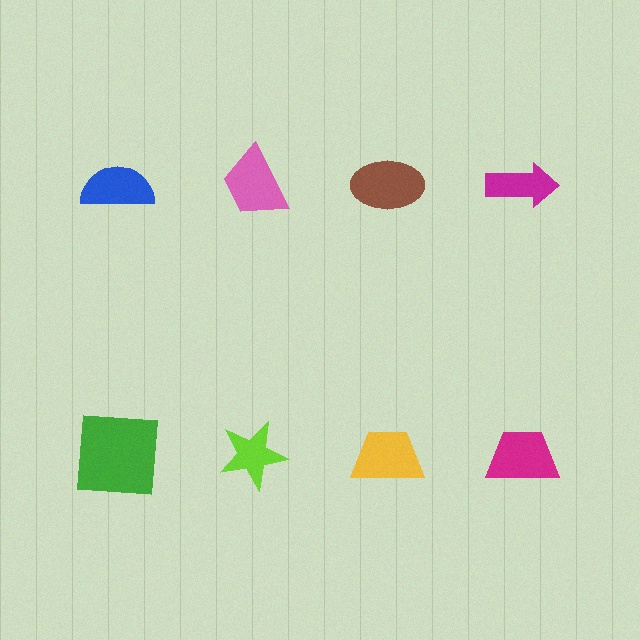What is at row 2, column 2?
A lime star.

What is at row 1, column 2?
A pink trapezoid.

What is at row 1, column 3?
A brown ellipse.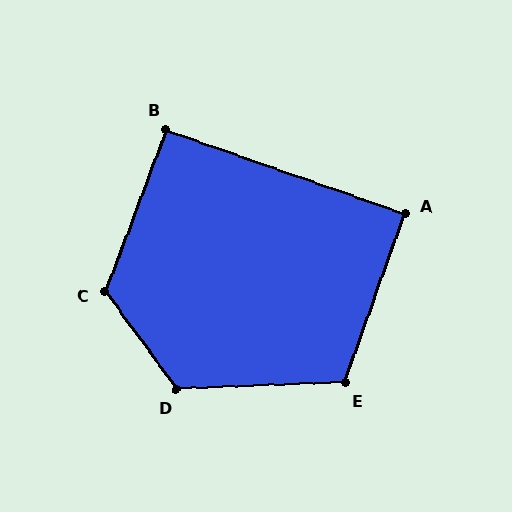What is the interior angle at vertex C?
Approximately 123 degrees (obtuse).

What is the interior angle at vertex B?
Approximately 91 degrees (approximately right).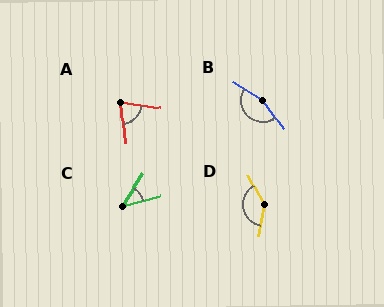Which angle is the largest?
B, at approximately 159 degrees.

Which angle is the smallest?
C, at approximately 42 degrees.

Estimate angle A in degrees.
Approximately 75 degrees.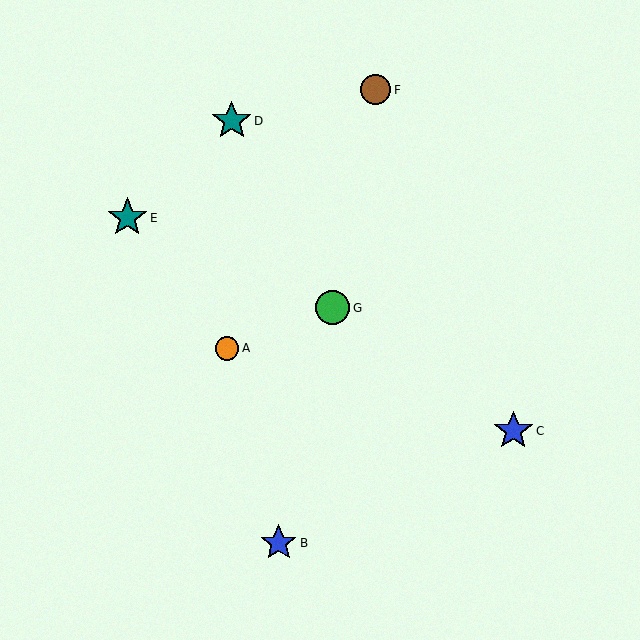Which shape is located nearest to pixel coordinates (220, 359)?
The orange circle (labeled A) at (227, 348) is nearest to that location.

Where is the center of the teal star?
The center of the teal star is at (232, 121).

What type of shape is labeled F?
Shape F is a brown circle.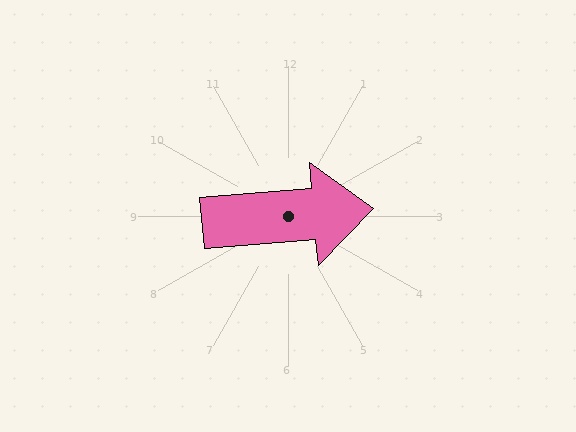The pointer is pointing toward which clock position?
Roughly 3 o'clock.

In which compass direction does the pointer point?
East.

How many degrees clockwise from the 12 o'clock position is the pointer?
Approximately 85 degrees.